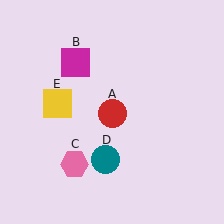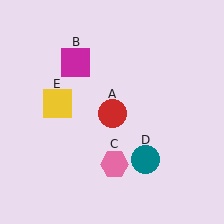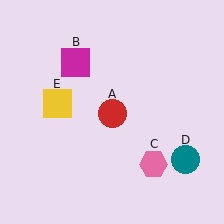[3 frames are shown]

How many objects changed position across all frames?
2 objects changed position: pink hexagon (object C), teal circle (object D).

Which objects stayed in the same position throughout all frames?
Red circle (object A) and magenta square (object B) and yellow square (object E) remained stationary.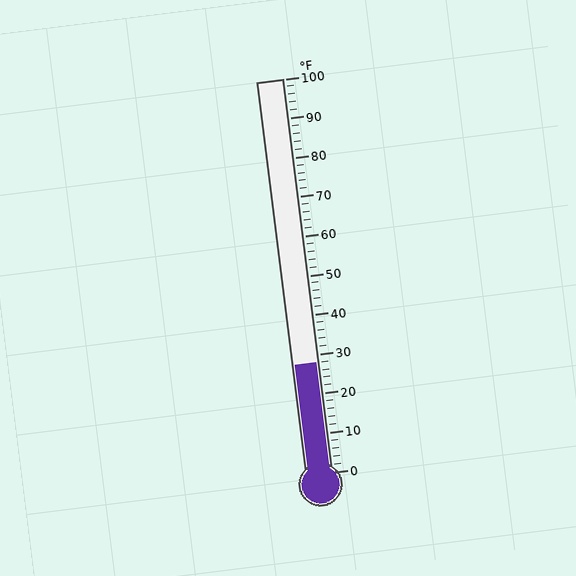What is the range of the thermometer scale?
The thermometer scale ranges from 0°F to 100°F.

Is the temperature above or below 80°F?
The temperature is below 80°F.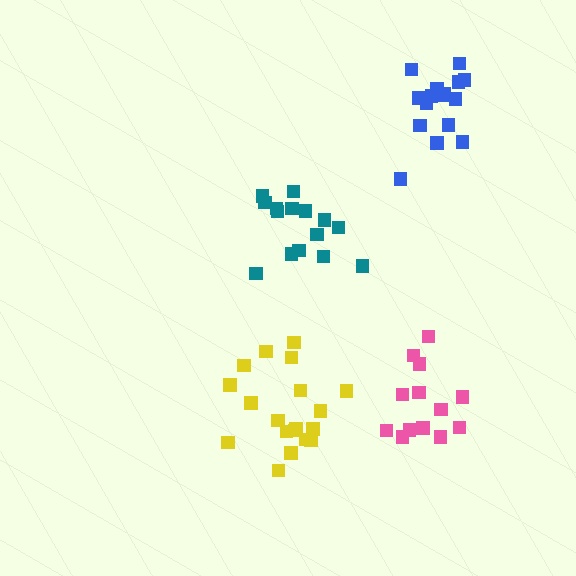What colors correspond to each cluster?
The clusters are colored: teal, pink, yellow, blue.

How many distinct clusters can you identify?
There are 4 distinct clusters.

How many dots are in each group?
Group 1: 16 dots, Group 2: 13 dots, Group 3: 19 dots, Group 4: 16 dots (64 total).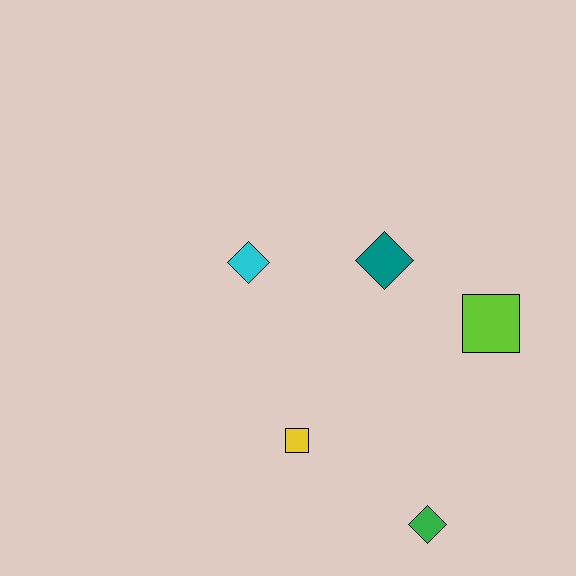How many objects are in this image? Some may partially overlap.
There are 5 objects.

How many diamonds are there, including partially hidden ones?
There are 3 diamonds.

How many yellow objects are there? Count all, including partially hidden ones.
There is 1 yellow object.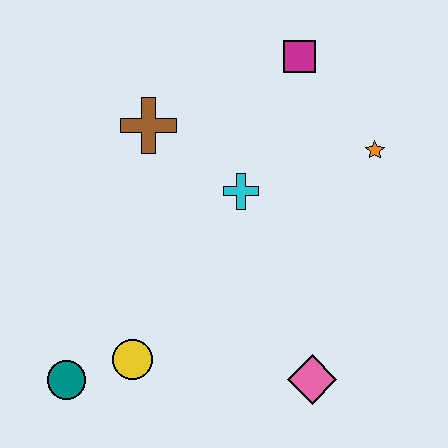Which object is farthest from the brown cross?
The pink diamond is farthest from the brown cross.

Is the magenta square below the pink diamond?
No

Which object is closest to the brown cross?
The cyan cross is closest to the brown cross.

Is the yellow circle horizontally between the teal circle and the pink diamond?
Yes